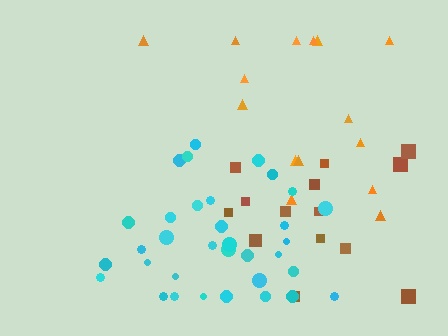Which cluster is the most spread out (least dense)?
Orange.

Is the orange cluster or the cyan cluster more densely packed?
Cyan.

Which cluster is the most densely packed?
Cyan.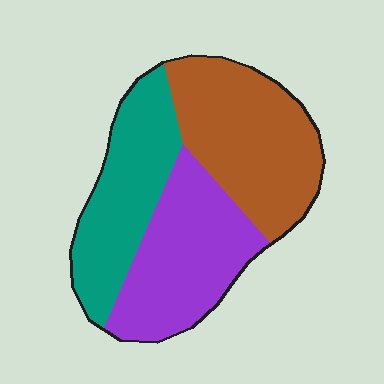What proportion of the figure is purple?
Purple covers about 35% of the figure.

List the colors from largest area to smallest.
From largest to smallest: brown, purple, teal.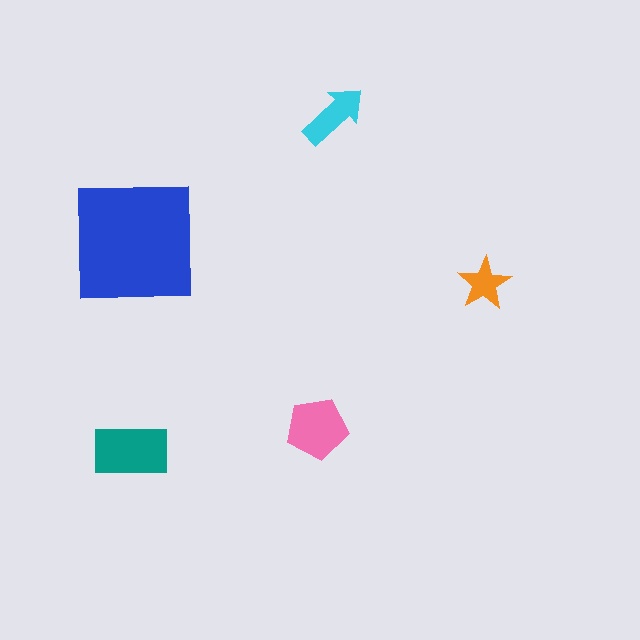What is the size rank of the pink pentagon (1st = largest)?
3rd.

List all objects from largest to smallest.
The blue square, the teal rectangle, the pink pentagon, the cyan arrow, the orange star.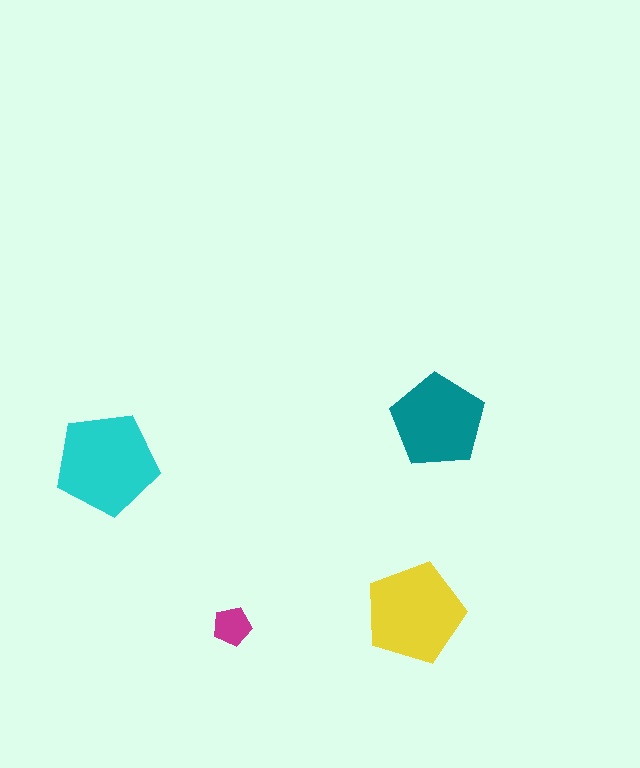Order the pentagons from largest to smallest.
the cyan one, the yellow one, the teal one, the magenta one.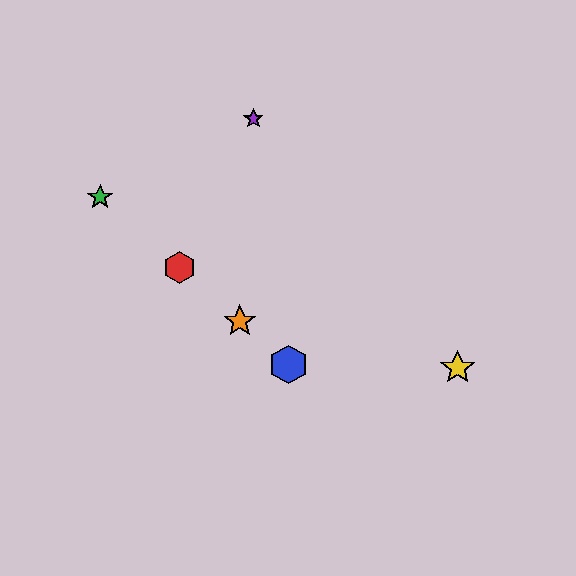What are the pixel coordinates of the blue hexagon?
The blue hexagon is at (289, 364).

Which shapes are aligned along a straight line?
The red hexagon, the blue hexagon, the green star, the orange star are aligned along a straight line.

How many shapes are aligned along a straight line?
4 shapes (the red hexagon, the blue hexagon, the green star, the orange star) are aligned along a straight line.